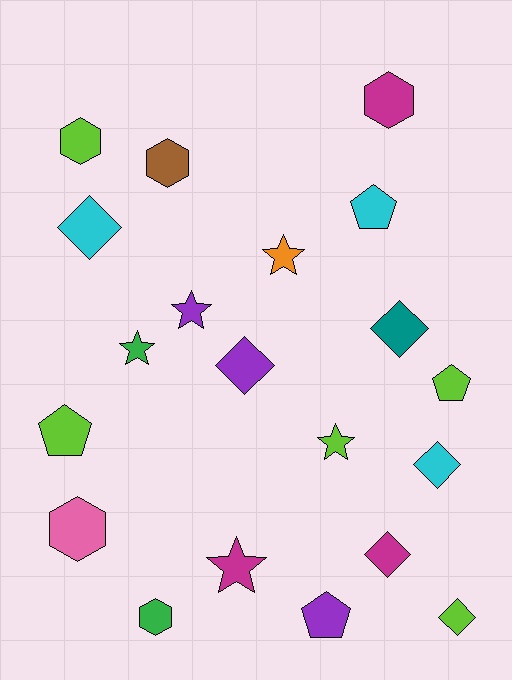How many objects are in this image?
There are 20 objects.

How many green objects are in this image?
There are 2 green objects.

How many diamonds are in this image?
There are 6 diamonds.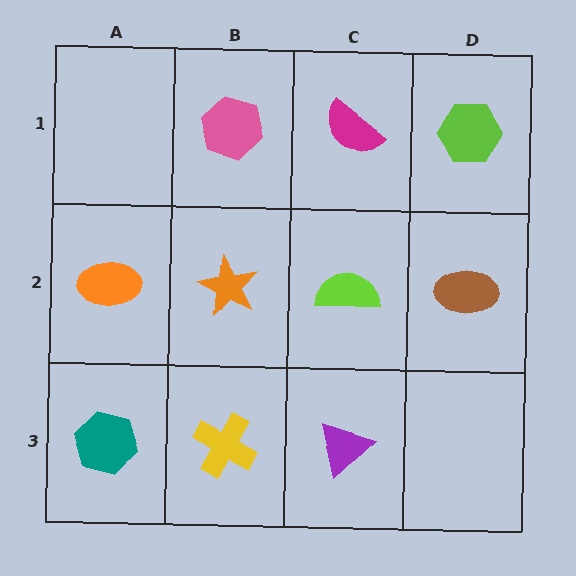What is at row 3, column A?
A teal hexagon.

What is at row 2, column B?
An orange star.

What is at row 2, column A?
An orange ellipse.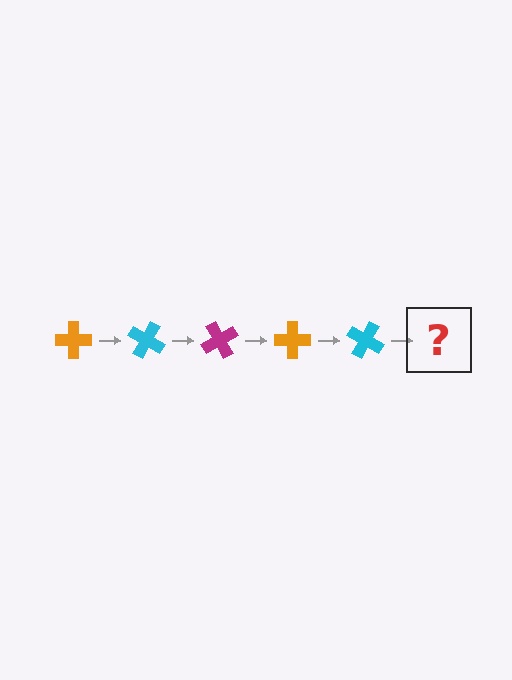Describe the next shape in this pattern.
It should be a magenta cross, rotated 150 degrees from the start.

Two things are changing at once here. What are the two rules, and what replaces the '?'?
The two rules are that it rotates 30 degrees each step and the color cycles through orange, cyan, and magenta. The '?' should be a magenta cross, rotated 150 degrees from the start.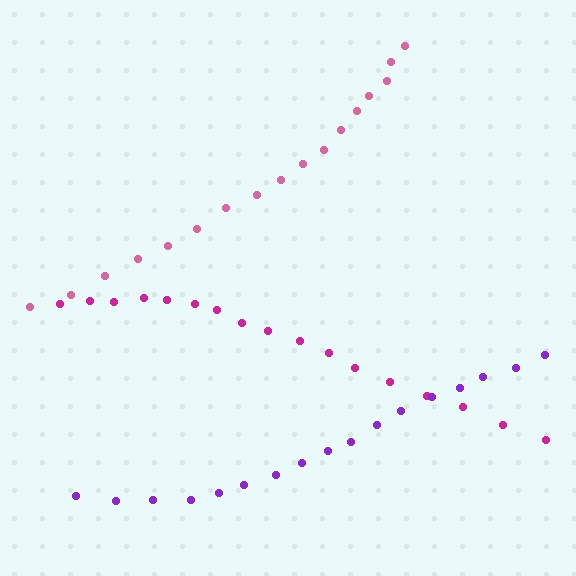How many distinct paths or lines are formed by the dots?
There are 3 distinct paths.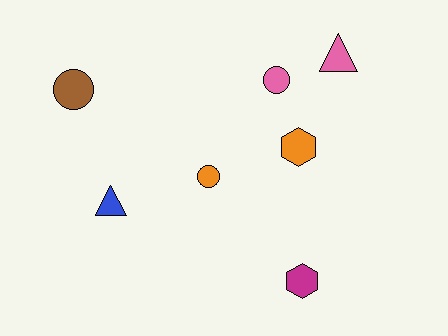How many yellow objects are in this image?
There are no yellow objects.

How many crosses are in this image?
There are no crosses.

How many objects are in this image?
There are 7 objects.